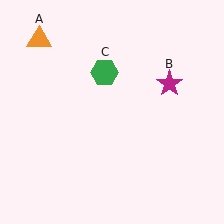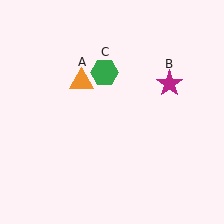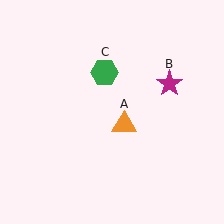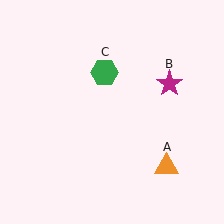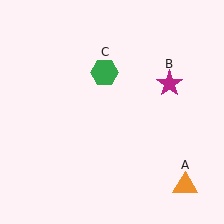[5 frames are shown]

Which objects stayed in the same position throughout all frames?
Magenta star (object B) and green hexagon (object C) remained stationary.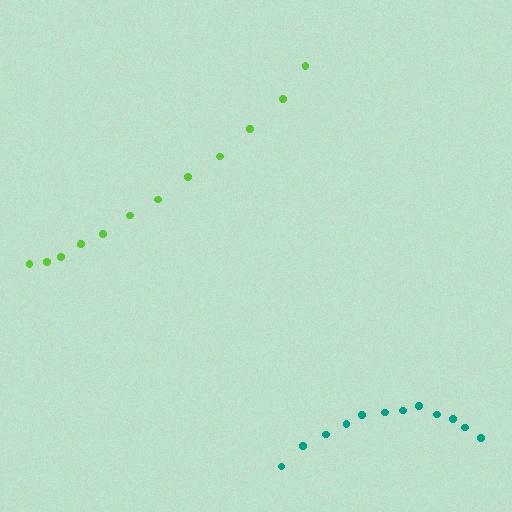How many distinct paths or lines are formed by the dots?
There are 2 distinct paths.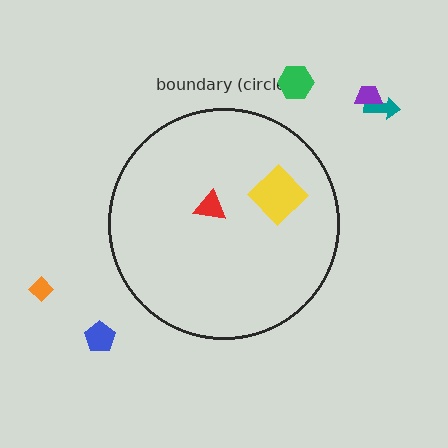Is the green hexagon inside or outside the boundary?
Outside.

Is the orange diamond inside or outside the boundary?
Outside.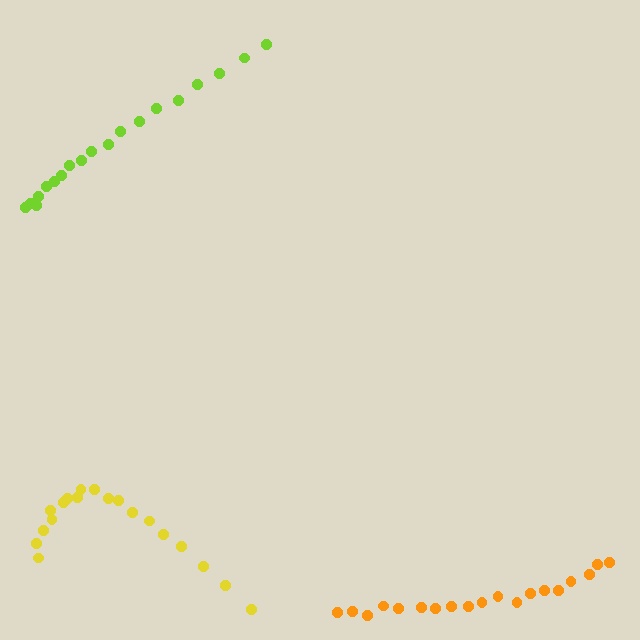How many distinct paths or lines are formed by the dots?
There are 3 distinct paths.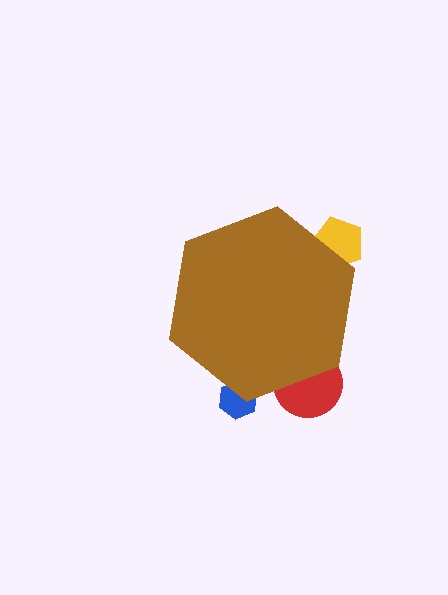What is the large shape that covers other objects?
A brown hexagon.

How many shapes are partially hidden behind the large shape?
3 shapes are partially hidden.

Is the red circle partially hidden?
Yes, the red circle is partially hidden behind the brown hexagon.